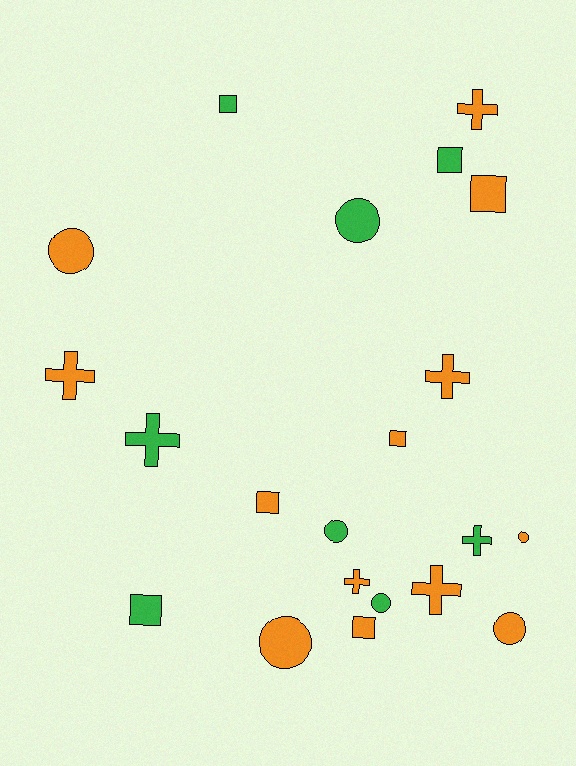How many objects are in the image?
There are 21 objects.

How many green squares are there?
There are 3 green squares.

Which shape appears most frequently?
Circle, with 7 objects.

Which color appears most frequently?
Orange, with 13 objects.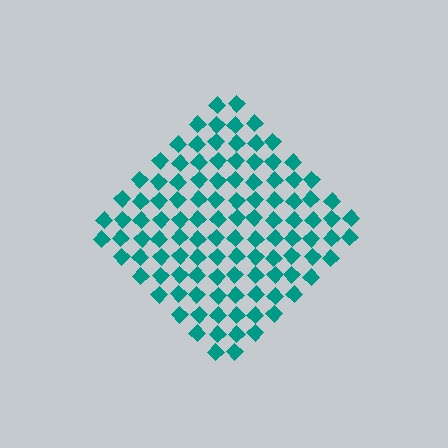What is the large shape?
The large shape is a diamond.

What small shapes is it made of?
It is made of small diamonds.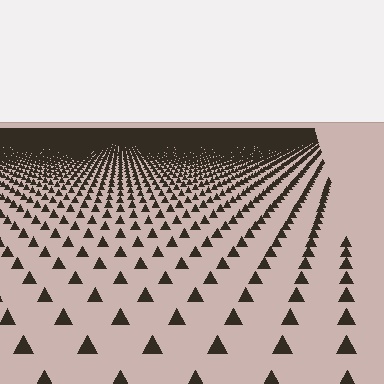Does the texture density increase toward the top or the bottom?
Density increases toward the top.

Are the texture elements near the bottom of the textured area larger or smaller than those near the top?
Larger. Near the bottom, elements are closer to the viewer and appear at a bigger on-screen size.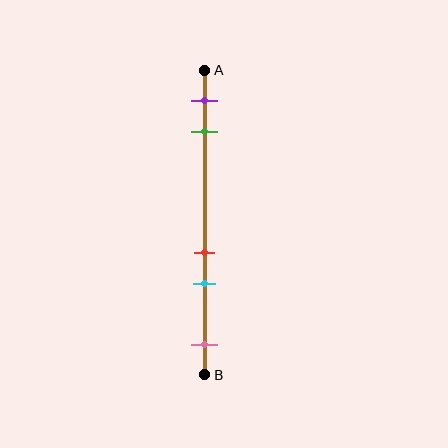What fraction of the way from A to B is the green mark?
The green mark is approximately 20% (0.2) of the way from A to B.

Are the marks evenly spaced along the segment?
No, the marks are not evenly spaced.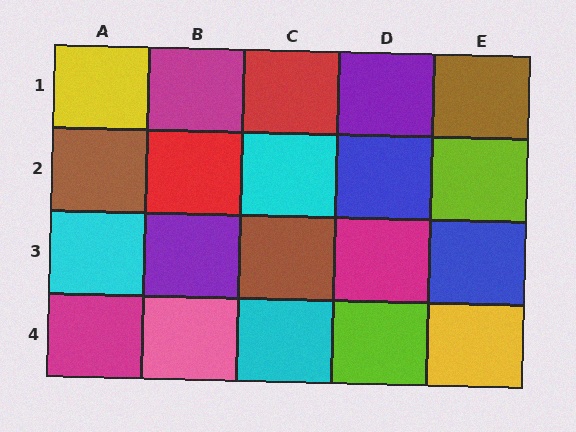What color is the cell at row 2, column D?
Blue.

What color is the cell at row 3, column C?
Brown.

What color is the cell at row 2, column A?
Brown.